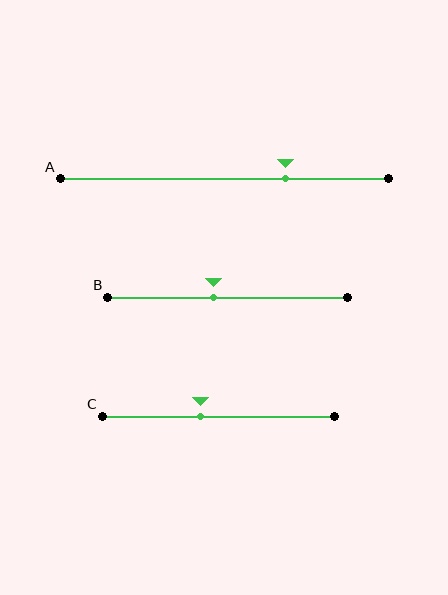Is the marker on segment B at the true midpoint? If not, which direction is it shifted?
No, the marker on segment B is shifted to the left by about 6% of the segment length.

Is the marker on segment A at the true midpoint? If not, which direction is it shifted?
No, the marker on segment A is shifted to the right by about 19% of the segment length.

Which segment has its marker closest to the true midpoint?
Segment B has its marker closest to the true midpoint.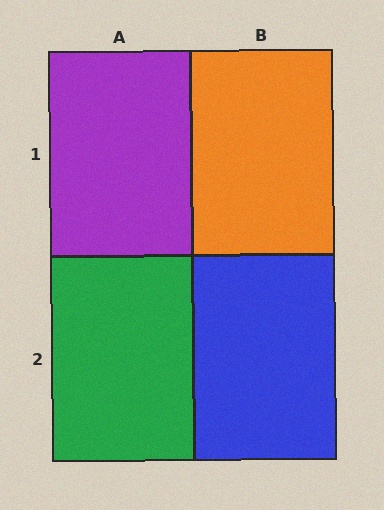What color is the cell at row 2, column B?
Blue.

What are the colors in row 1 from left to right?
Purple, orange.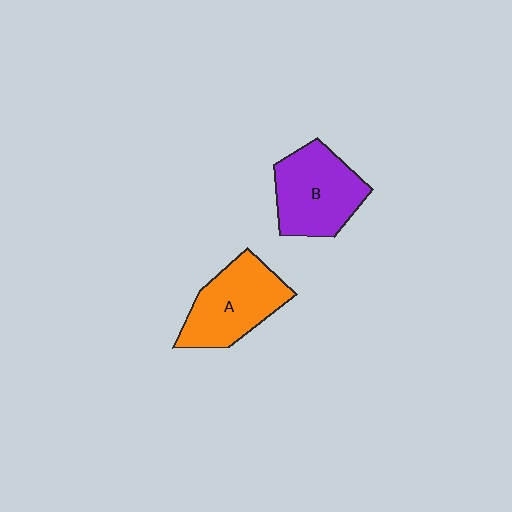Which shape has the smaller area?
Shape A (orange).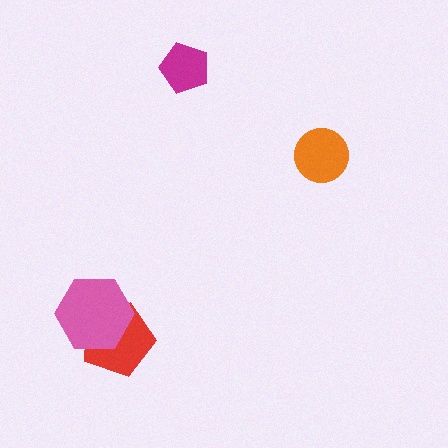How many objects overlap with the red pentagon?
1 object overlaps with the red pentagon.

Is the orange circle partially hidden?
No, no other shape covers it.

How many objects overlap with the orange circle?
0 objects overlap with the orange circle.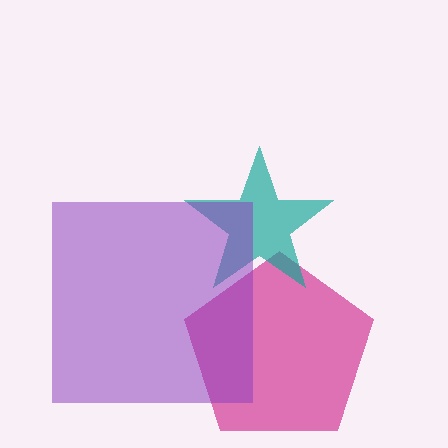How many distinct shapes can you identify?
There are 3 distinct shapes: a magenta pentagon, a teal star, a purple square.